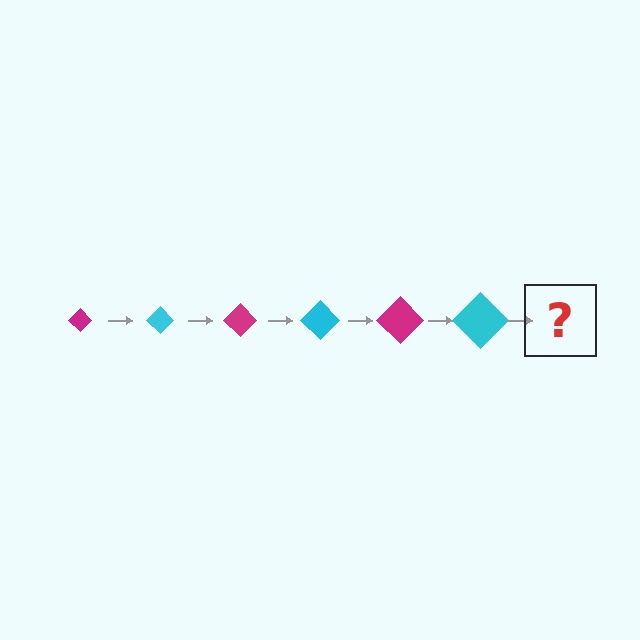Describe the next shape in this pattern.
It should be a magenta diamond, larger than the previous one.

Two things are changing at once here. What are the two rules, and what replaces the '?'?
The two rules are that the diamond grows larger each step and the color cycles through magenta and cyan. The '?' should be a magenta diamond, larger than the previous one.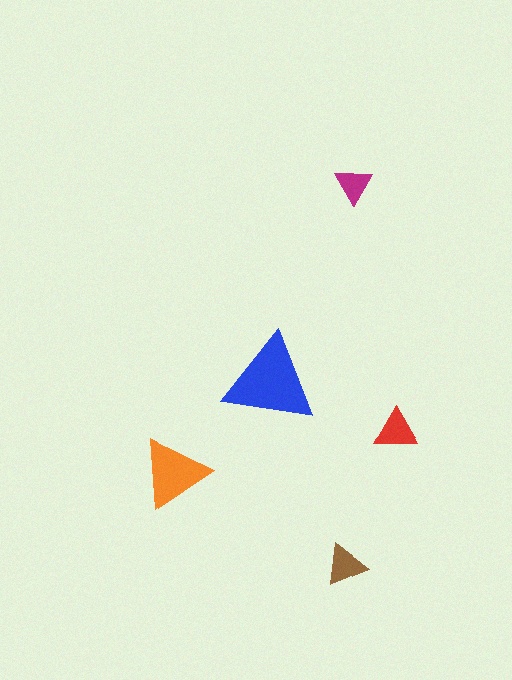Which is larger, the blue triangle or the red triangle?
The blue one.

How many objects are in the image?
There are 5 objects in the image.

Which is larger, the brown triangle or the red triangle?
The red one.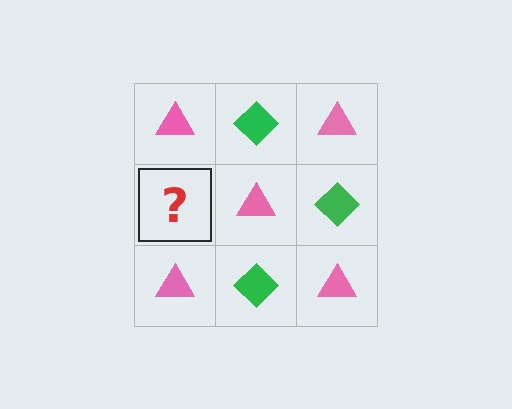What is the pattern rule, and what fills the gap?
The rule is that it alternates pink triangle and green diamond in a checkerboard pattern. The gap should be filled with a green diamond.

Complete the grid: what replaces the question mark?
The question mark should be replaced with a green diamond.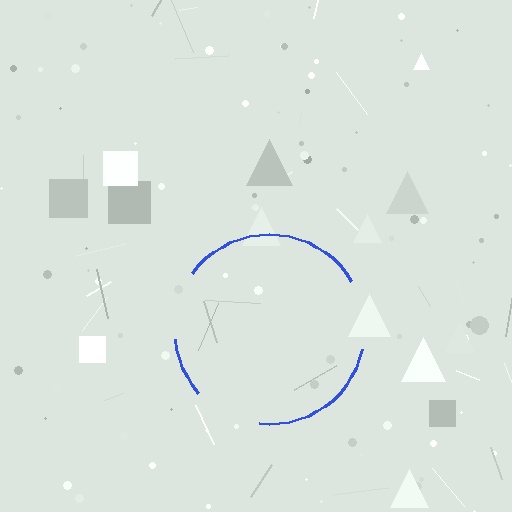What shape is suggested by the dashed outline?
The dashed outline suggests a circle.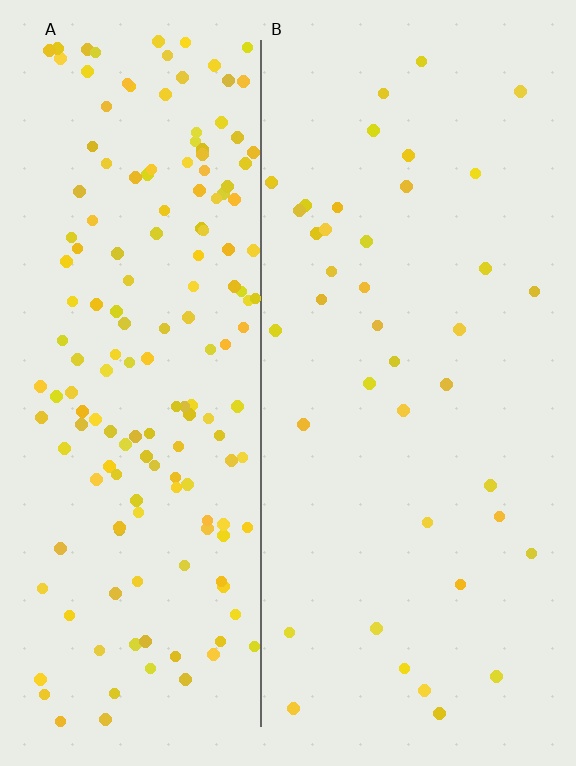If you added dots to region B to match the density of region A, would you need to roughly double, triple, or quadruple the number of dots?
Approximately quadruple.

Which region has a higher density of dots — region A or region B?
A (the left).